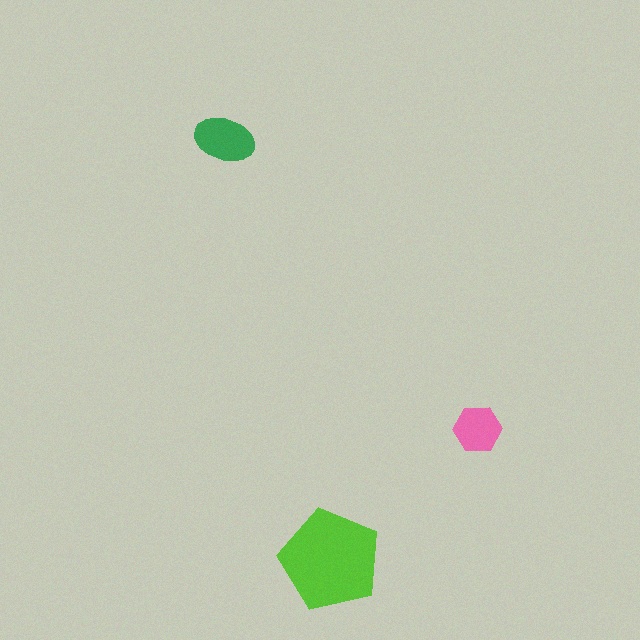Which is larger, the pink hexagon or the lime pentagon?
The lime pentagon.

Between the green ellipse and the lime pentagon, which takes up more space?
The lime pentagon.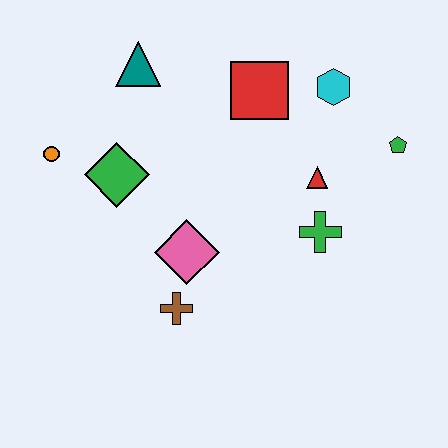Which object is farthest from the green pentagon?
The orange circle is farthest from the green pentagon.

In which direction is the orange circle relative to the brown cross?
The orange circle is above the brown cross.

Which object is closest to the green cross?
The red triangle is closest to the green cross.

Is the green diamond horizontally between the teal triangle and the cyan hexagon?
No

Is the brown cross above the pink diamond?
No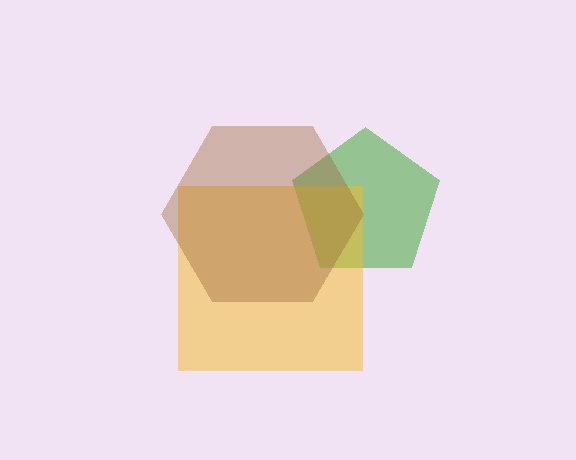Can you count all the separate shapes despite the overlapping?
Yes, there are 3 separate shapes.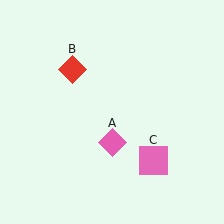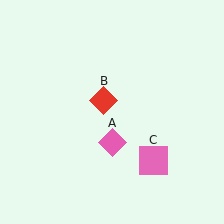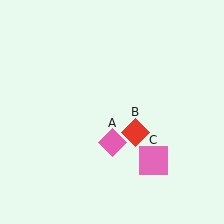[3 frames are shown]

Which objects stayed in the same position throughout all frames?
Pink diamond (object A) and pink square (object C) remained stationary.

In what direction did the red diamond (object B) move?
The red diamond (object B) moved down and to the right.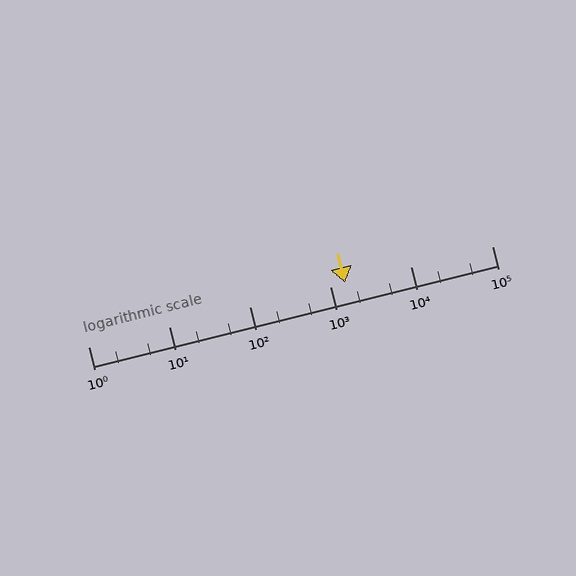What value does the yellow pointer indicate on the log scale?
The pointer indicates approximately 1500.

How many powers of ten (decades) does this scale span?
The scale spans 5 decades, from 1 to 100000.